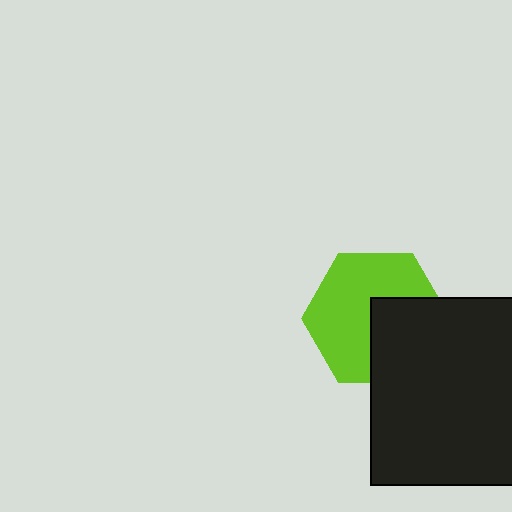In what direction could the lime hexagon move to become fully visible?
The lime hexagon could move toward the upper-left. That would shift it out from behind the black rectangle entirely.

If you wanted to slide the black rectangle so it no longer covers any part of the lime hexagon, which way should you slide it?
Slide it toward the lower-right — that is the most direct way to separate the two shapes.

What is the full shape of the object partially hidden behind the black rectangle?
The partially hidden object is a lime hexagon.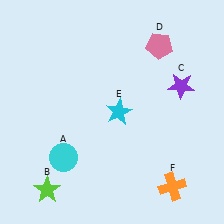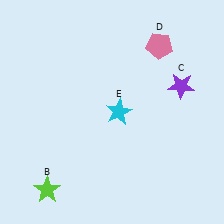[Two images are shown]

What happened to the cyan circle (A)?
The cyan circle (A) was removed in Image 2. It was in the bottom-left area of Image 1.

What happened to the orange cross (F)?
The orange cross (F) was removed in Image 2. It was in the bottom-right area of Image 1.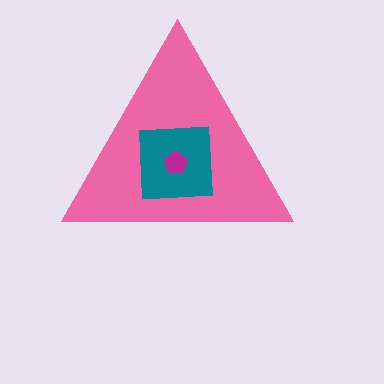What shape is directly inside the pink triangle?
The teal square.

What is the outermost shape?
The pink triangle.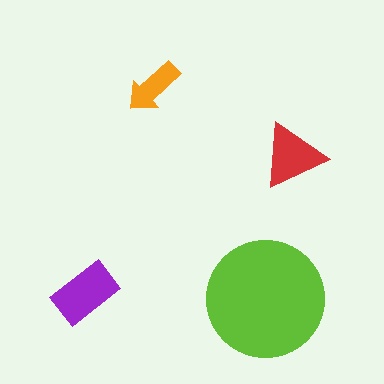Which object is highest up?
The orange arrow is topmost.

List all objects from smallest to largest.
The orange arrow, the red triangle, the purple rectangle, the lime circle.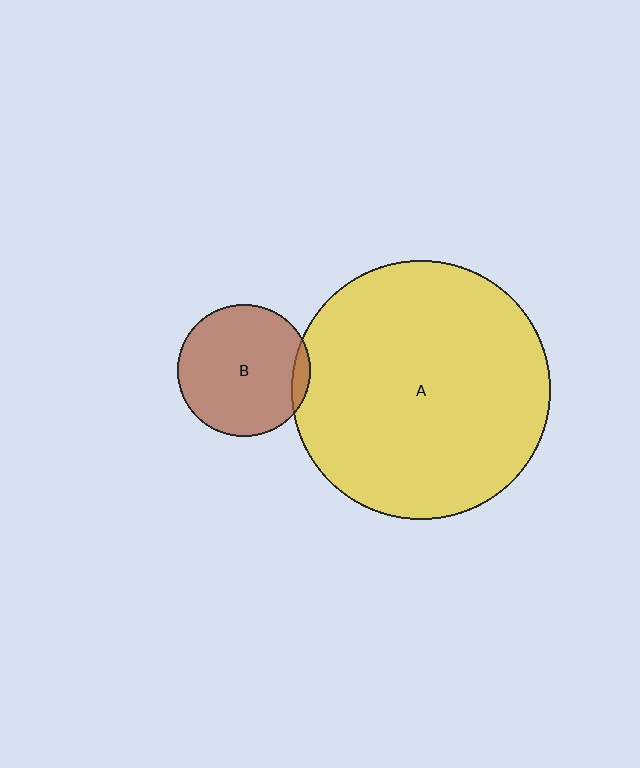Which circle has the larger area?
Circle A (yellow).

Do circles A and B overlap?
Yes.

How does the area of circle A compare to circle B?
Approximately 3.8 times.